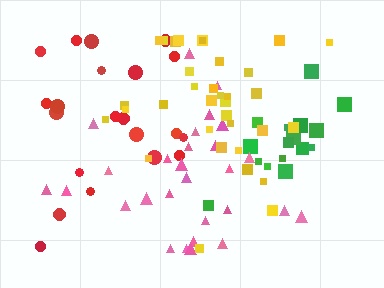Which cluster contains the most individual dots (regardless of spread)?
Yellow (35).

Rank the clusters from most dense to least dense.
green, yellow, pink, red.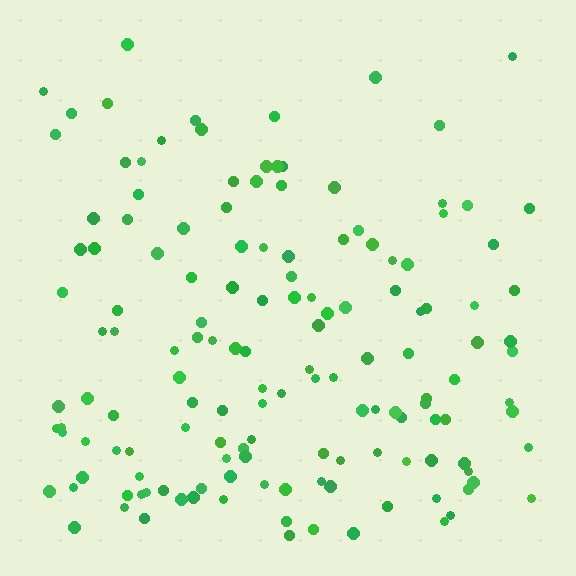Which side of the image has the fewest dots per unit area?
The top.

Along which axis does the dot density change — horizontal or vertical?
Vertical.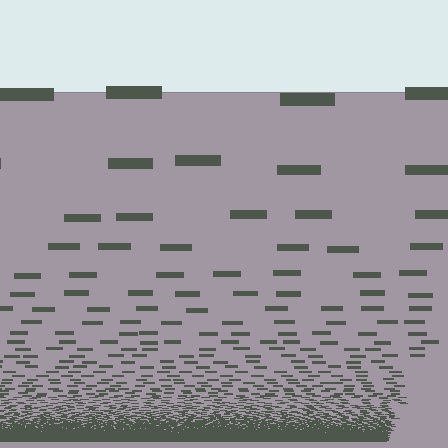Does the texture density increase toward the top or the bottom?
Density increases toward the bottom.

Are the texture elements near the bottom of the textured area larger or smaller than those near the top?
Smaller. The gradient is inverted — elements near the bottom are smaller and denser.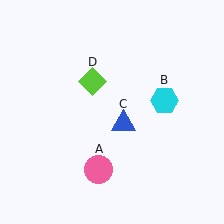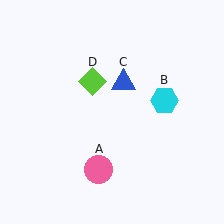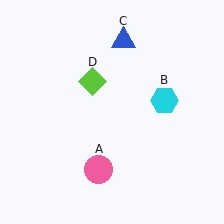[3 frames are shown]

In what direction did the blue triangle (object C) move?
The blue triangle (object C) moved up.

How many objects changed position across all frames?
1 object changed position: blue triangle (object C).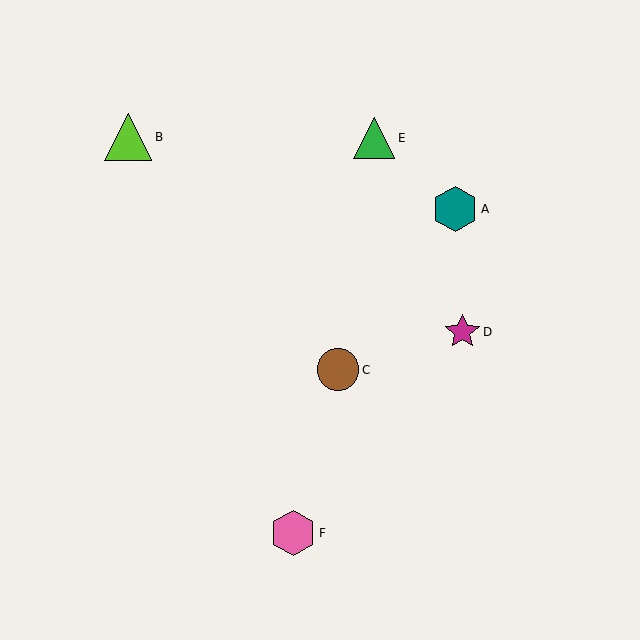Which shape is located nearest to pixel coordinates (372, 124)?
The green triangle (labeled E) at (374, 138) is nearest to that location.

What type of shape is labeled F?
Shape F is a pink hexagon.